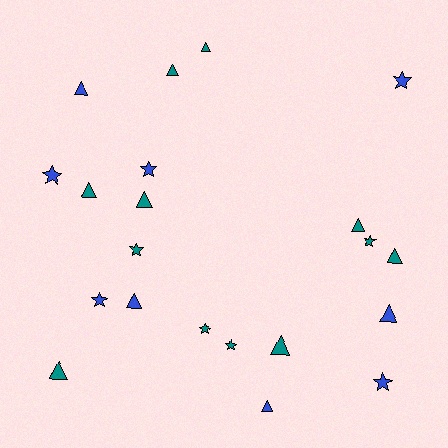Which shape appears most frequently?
Triangle, with 12 objects.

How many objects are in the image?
There are 21 objects.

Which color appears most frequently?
Teal, with 12 objects.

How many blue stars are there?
There are 5 blue stars.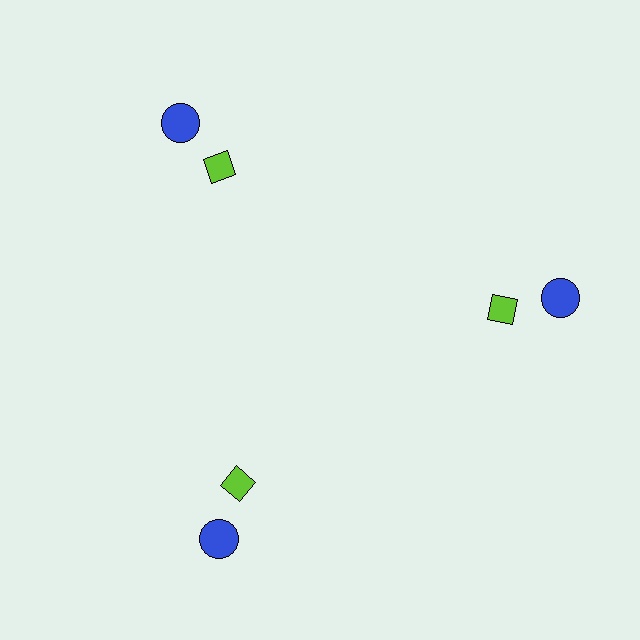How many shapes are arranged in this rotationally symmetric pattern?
There are 6 shapes, arranged in 3 groups of 2.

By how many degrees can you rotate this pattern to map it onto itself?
The pattern maps onto itself every 120 degrees of rotation.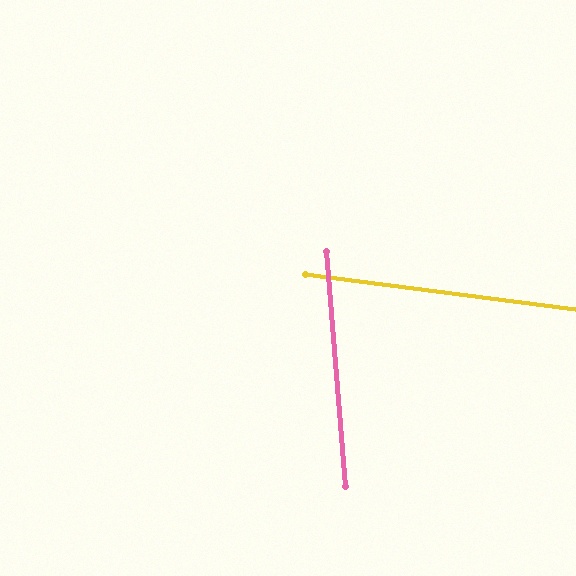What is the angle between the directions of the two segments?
Approximately 78 degrees.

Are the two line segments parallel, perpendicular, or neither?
Neither parallel nor perpendicular — they differ by about 78°.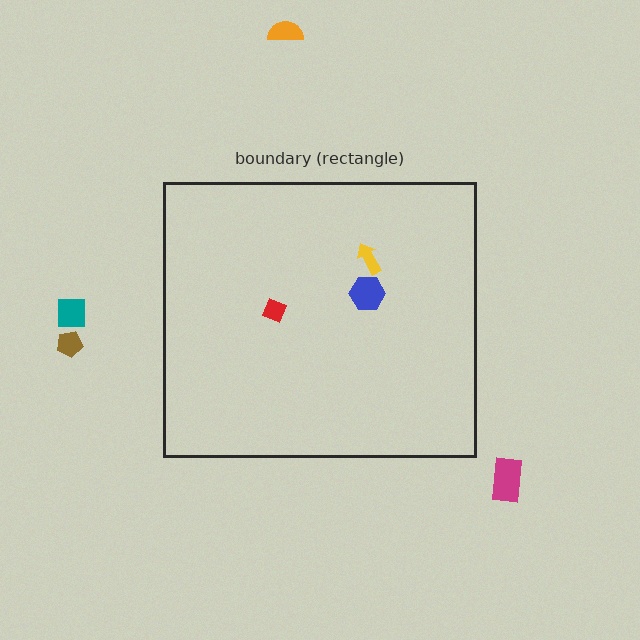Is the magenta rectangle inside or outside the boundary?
Outside.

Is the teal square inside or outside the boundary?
Outside.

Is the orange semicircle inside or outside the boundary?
Outside.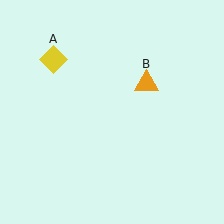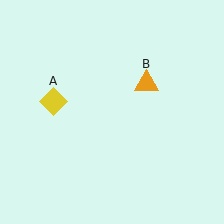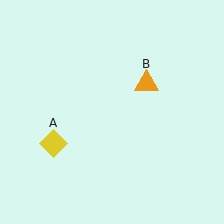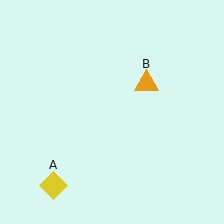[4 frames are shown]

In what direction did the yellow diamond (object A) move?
The yellow diamond (object A) moved down.